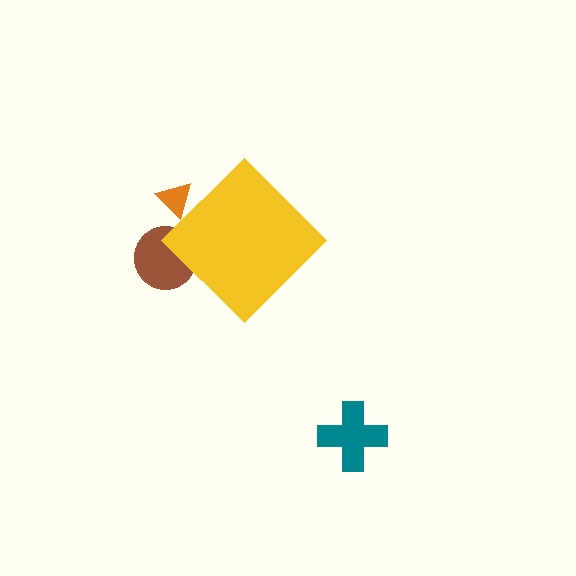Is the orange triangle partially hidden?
Yes, the orange triangle is partially hidden behind the yellow diamond.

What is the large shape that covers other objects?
A yellow diamond.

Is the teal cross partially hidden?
No, the teal cross is fully visible.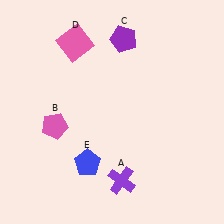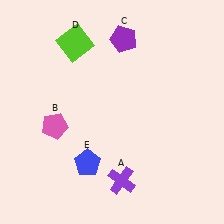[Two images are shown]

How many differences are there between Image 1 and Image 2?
There is 1 difference between the two images.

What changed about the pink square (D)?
In Image 1, D is pink. In Image 2, it changed to lime.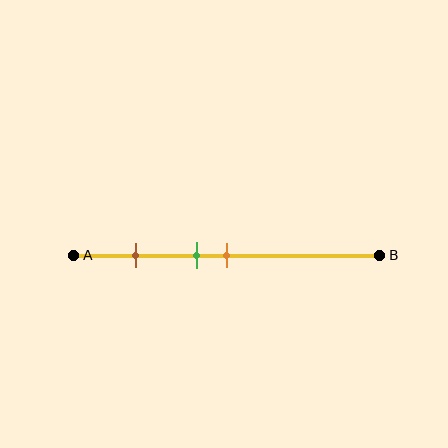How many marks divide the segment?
There are 3 marks dividing the segment.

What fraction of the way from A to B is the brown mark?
The brown mark is approximately 20% (0.2) of the way from A to B.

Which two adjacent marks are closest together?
The green and orange marks are the closest adjacent pair.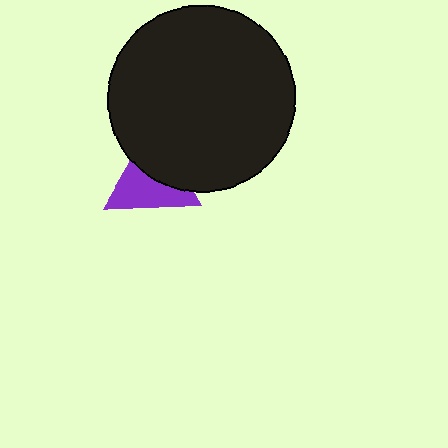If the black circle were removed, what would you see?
You would see the complete purple triangle.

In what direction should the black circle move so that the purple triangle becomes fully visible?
The black circle should move up. That is the shortest direction to clear the overlap and leave the purple triangle fully visible.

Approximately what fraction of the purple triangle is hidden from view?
Roughly 43% of the purple triangle is hidden behind the black circle.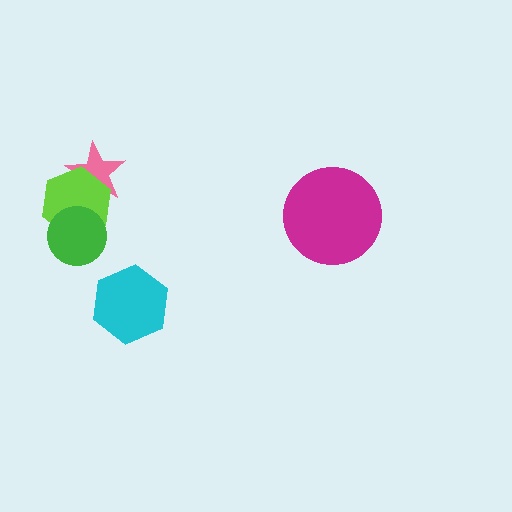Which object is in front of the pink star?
The lime hexagon is in front of the pink star.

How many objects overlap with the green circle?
1 object overlaps with the green circle.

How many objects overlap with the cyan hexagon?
0 objects overlap with the cyan hexagon.